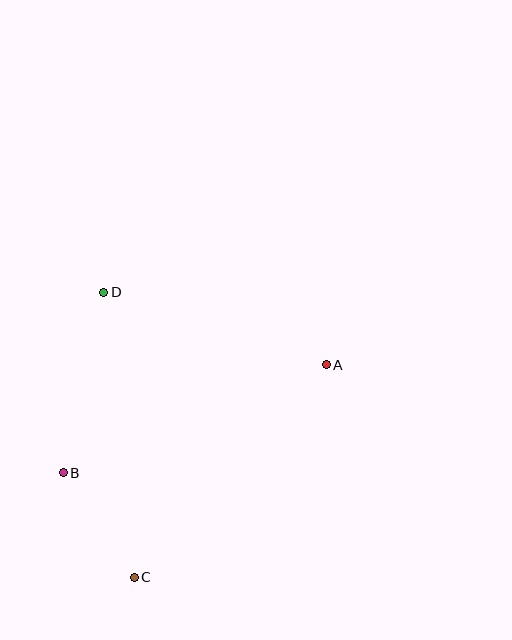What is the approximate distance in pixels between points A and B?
The distance between A and B is approximately 284 pixels.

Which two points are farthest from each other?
Points C and D are farthest from each other.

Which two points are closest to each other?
Points B and C are closest to each other.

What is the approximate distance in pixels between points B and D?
The distance between B and D is approximately 185 pixels.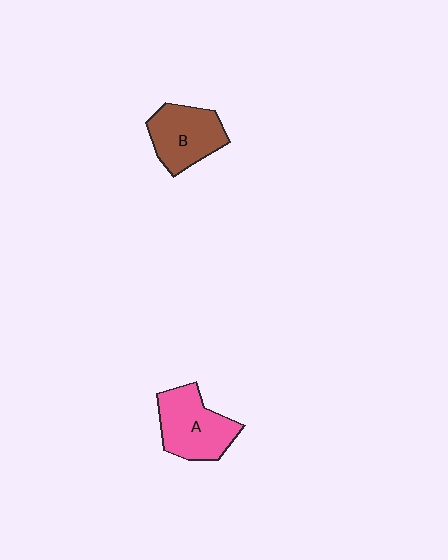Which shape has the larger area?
Shape A (pink).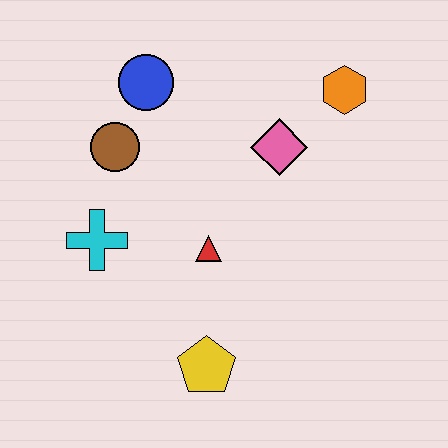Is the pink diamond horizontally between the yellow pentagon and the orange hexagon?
Yes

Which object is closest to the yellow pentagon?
The red triangle is closest to the yellow pentagon.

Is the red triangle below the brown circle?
Yes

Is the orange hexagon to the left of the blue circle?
No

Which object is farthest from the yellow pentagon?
The orange hexagon is farthest from the yellow pentagon.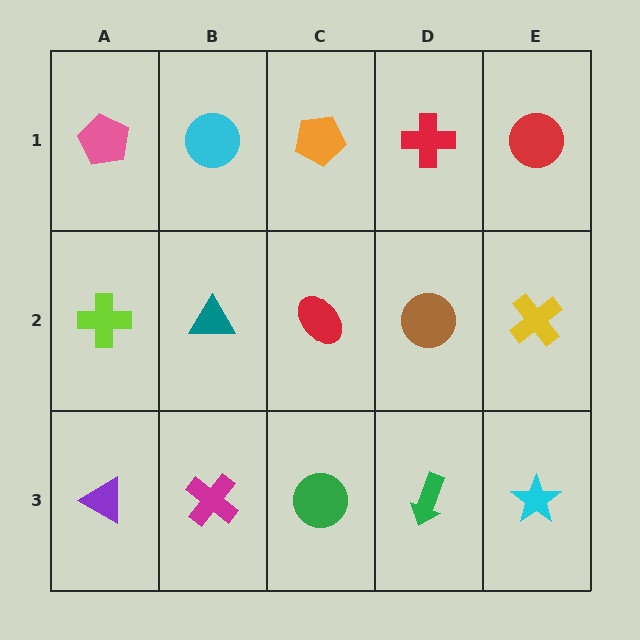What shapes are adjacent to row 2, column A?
A pink pentagon (row 1, column A), a purple triangle (row 3, column A), a teal triangle (row 2, column B).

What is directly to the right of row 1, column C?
A red cross.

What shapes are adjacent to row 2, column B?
A cyan circle (row 1, column B), a magenta cross (row 3, column B), a lime cross (row 2, column A), a red ellipse (row 2, column C).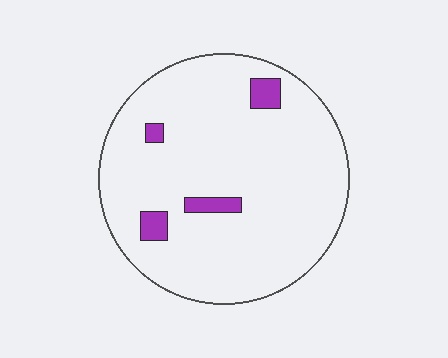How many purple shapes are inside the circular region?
4.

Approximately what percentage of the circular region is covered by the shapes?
Approximately 5%.